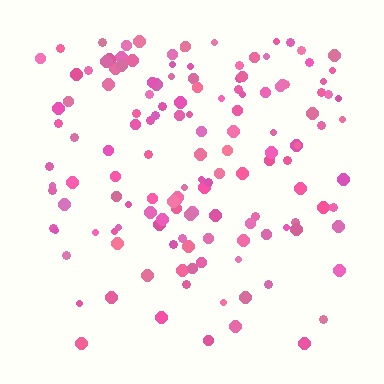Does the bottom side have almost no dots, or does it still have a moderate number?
Still a moderate number, just noticeably fewer than the top.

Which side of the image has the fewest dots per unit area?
The bottom.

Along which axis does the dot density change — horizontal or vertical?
Vertical.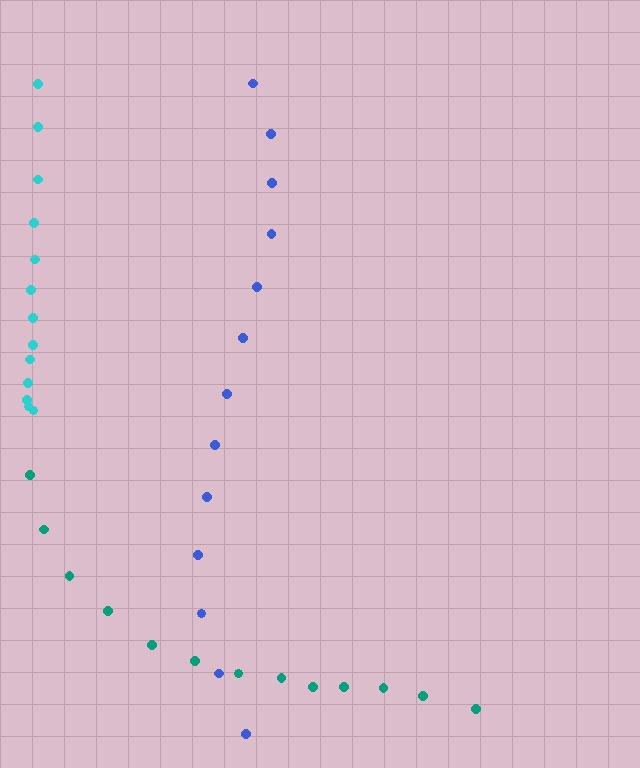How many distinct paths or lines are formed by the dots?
There are 3 distinct paths.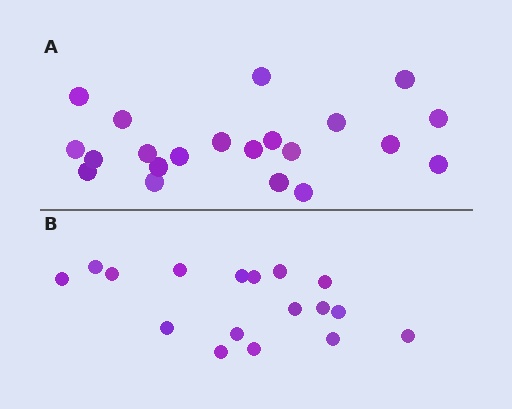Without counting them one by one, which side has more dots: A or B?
Region A (the top region) has more dots.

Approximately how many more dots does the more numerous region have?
Region A has about 4 more dots than region B.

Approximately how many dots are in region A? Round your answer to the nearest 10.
About 20 dots. (The exact count is 21, which rounds to 20.)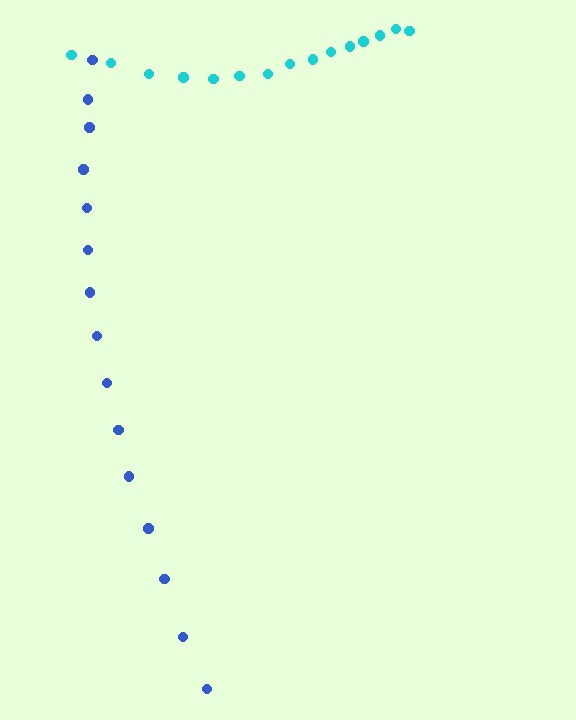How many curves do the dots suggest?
There are 2 distinct paths.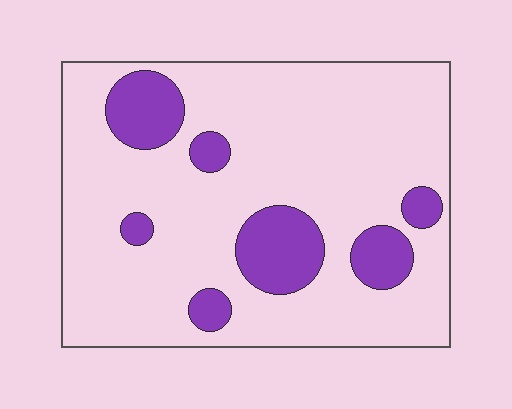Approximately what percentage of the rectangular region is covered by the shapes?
Approximately 20%.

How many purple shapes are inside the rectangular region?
7.